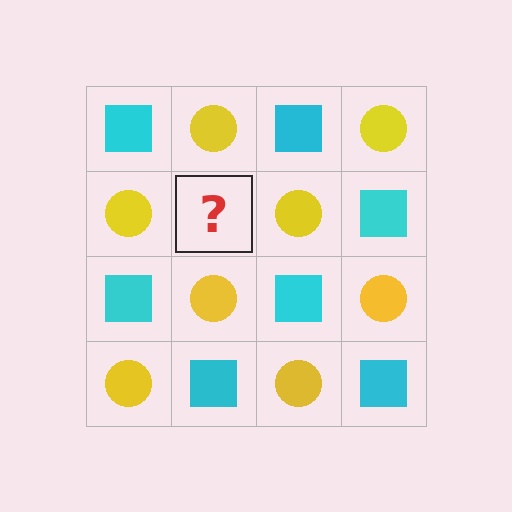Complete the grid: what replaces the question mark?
The question mark should be replaced with a cyan square.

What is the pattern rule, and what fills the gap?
The rule is that it alternates cyan square and yellow circle in a checkerboard pattern. The gap should be filled with a cyan square.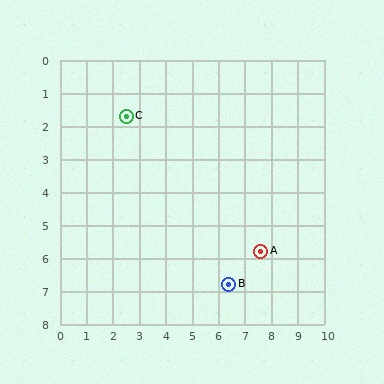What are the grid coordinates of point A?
Point A is at approximately (7.6, 5.8).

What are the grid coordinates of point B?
Point B is at approximately (6.4, 6.8).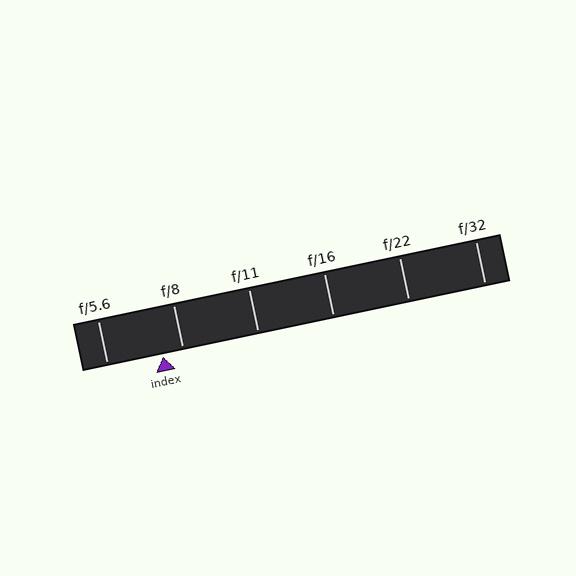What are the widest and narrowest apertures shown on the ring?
The widest aperture shown is f/5.6 and the narrowest is f/32.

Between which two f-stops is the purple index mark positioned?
The index mark is between f/5.6 and f/8.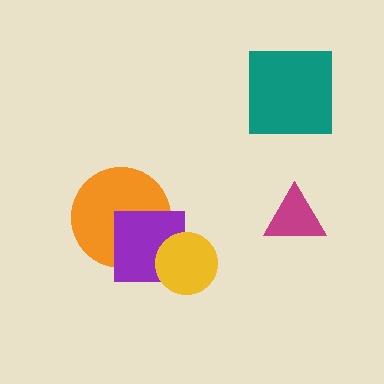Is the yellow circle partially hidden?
No, no other shape covers it.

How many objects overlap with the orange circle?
1 object overlaps with the orange circle.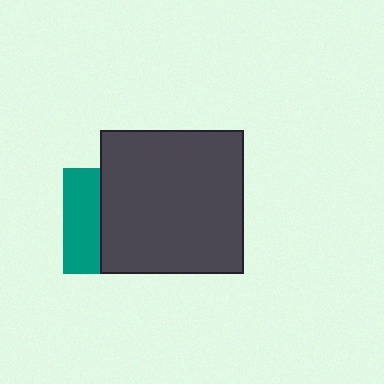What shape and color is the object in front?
The object in front is a dark gray square.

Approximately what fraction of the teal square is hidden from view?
Roughly 66% of the teal square is hidden behind the dark gray square.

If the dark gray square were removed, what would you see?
You would see the complete teal square.